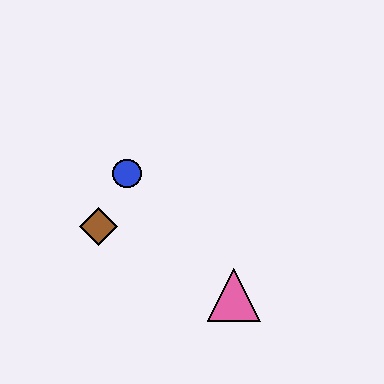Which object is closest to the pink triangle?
The brown diamond is closest to the pink triangle.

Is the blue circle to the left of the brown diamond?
No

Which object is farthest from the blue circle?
The pink triangle is farthest from the blue circle.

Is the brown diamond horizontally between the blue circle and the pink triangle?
No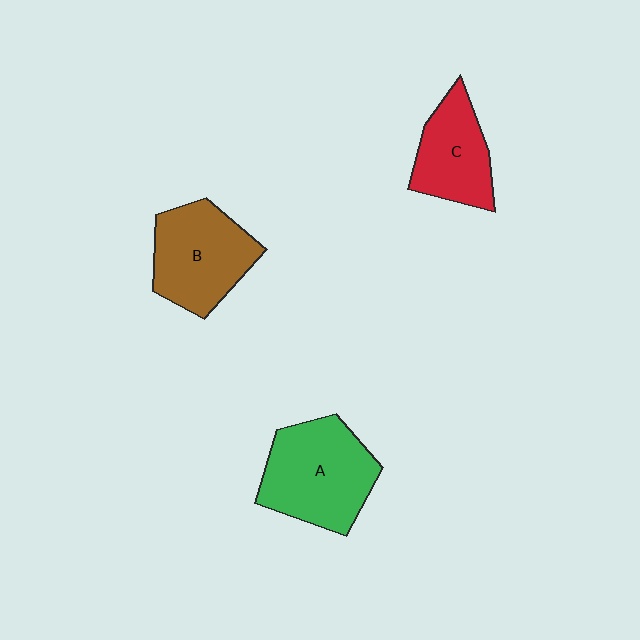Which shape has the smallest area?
Shape C (red).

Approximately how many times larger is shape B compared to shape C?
Approximately 1.3 times.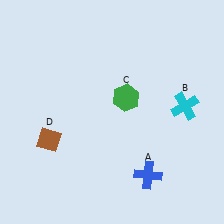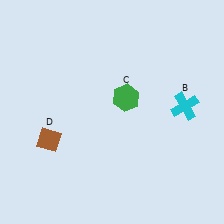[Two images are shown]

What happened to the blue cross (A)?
The blue cross (A) was removed in Image 2. It was in the bottom-right area of Image 1.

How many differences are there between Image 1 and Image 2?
There is 1 difference between the two images.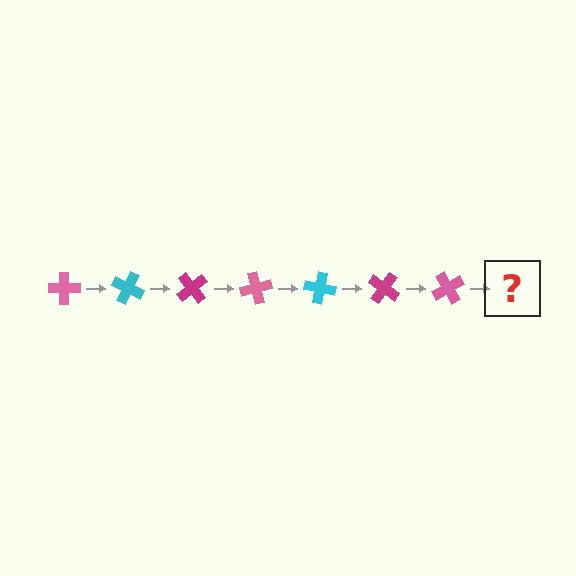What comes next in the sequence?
The next element should be a cyan cross, rotated 175 degrees from the start.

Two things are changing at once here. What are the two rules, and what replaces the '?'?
The two rules are that it rotates 25 degrees each step and the color cycles through pink, cyan, and magenta. The '?' should be a cyan cross, rotated 175 degrees from the start.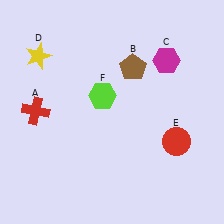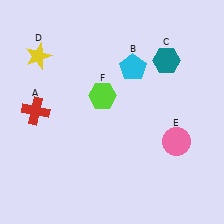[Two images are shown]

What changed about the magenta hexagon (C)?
In Image 1, C is magenta. In Image 2, it changed to teal.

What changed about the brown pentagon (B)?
In Image 1, B is brown. In Image 2, it changed to cyan.